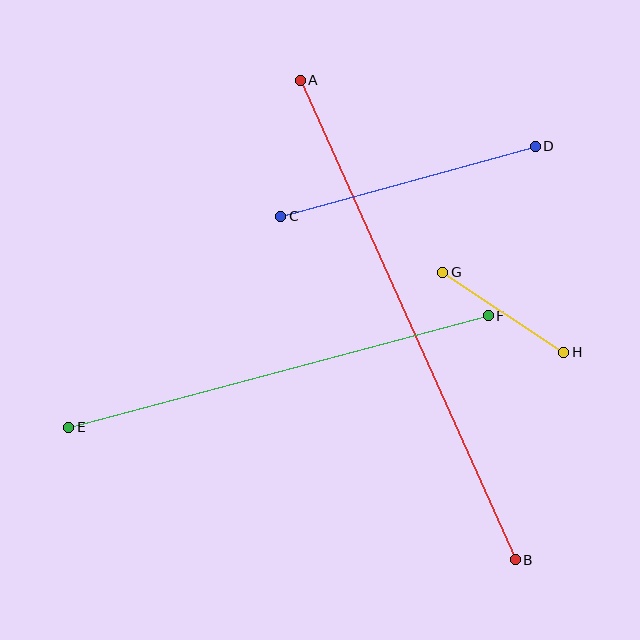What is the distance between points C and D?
The distance is approximately 264 pixels.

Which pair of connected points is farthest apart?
Points A and B are farthest apart.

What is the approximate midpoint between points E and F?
The midpoint is at approximately (279, 372) pixels.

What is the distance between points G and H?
The distance is approximately 145 pixels.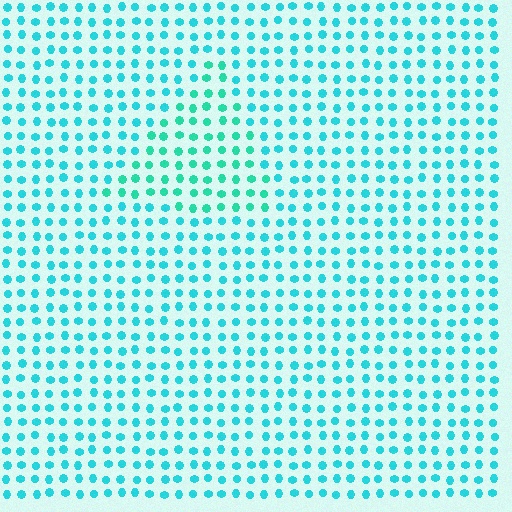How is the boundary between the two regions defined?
The boundary is defined purely by a slight shift in hue (about 21 degrees). Spacing, size, and orientation are identical on both sides.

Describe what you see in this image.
The image is filled with small cyan elements in a uniform arrangement. A triangle-shaped region is visible where the elements are tinted to a slightly different hue, forming a subtle color boundary.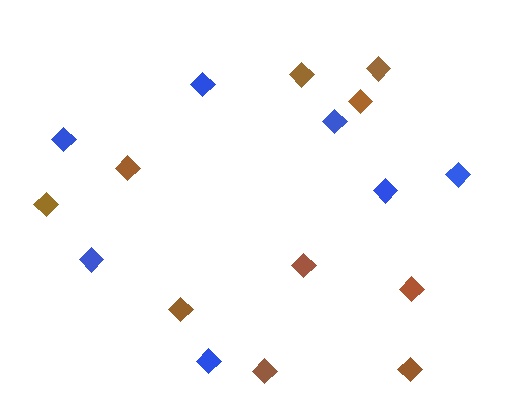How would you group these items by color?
There are 2 groups: one group of brown diamonds (10) and one group of blue diamonds (7).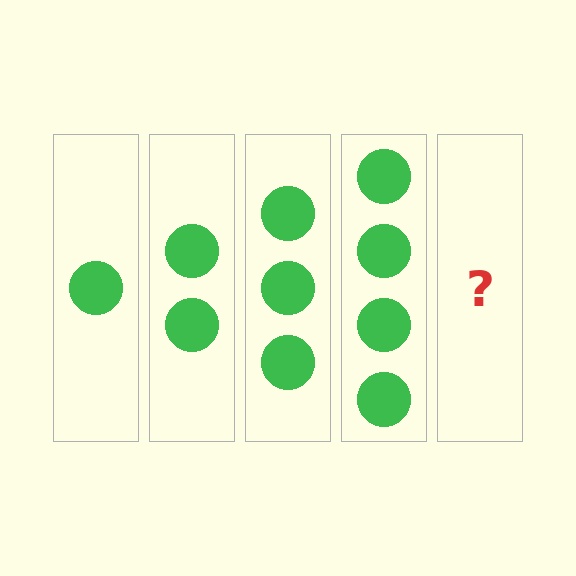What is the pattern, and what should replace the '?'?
The pattern is that each step adds one more circle. The '?' should be 5 circles.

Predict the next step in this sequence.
The next step is 5 circles.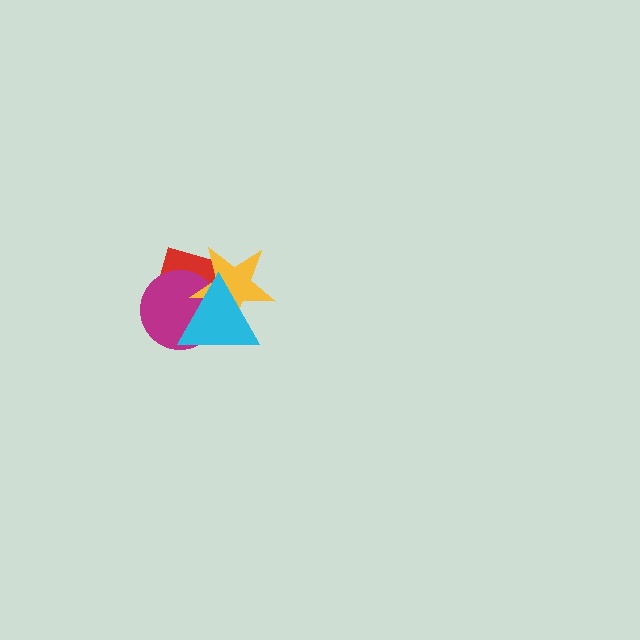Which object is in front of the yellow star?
The cyan triangle is in front of the yellow star.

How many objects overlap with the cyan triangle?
3 objects overlap with the cyan triangle.